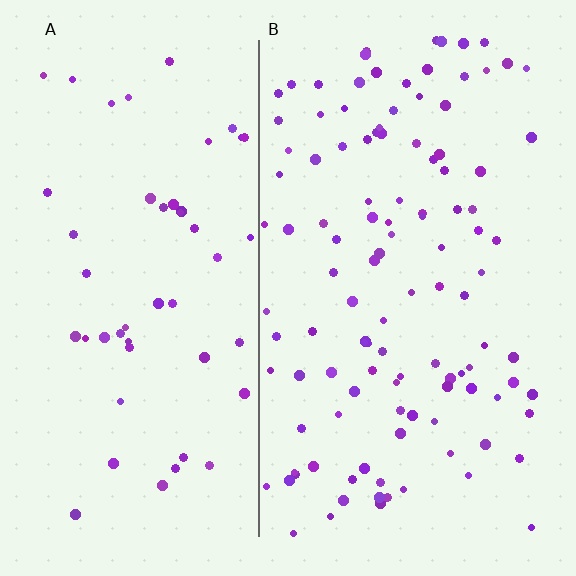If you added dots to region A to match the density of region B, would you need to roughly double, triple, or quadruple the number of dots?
Approximately double.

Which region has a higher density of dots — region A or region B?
B (the right).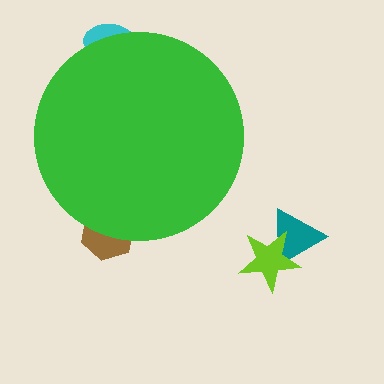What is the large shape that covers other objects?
A green circle.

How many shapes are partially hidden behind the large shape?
2 shapes are partially hidden.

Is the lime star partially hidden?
No, the lime star is fully visible.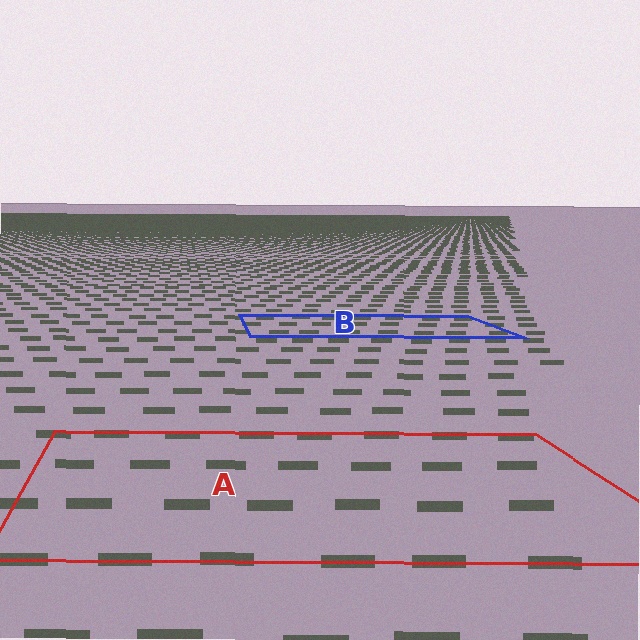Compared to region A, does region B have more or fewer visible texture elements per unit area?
Region B has more texture elements per unit area — they are packed more densely because it is farther away.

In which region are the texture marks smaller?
The texture marks are smaller in region B, because it is farther away.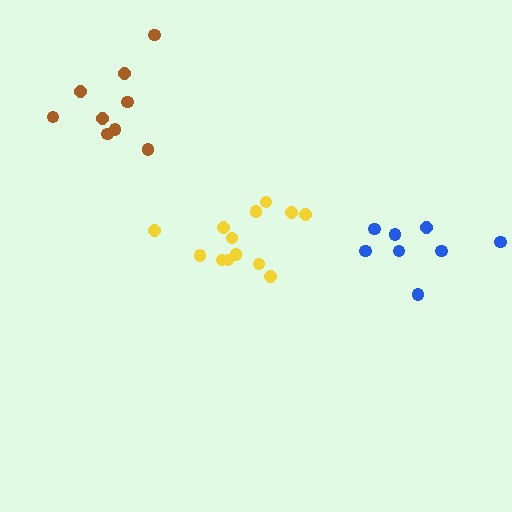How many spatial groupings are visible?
There are 3 spatial groupings.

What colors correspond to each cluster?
The clusters are colored: yellow, blue, brown.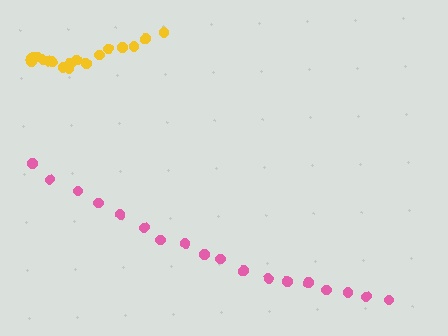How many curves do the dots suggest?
There are 2 distinct paths.